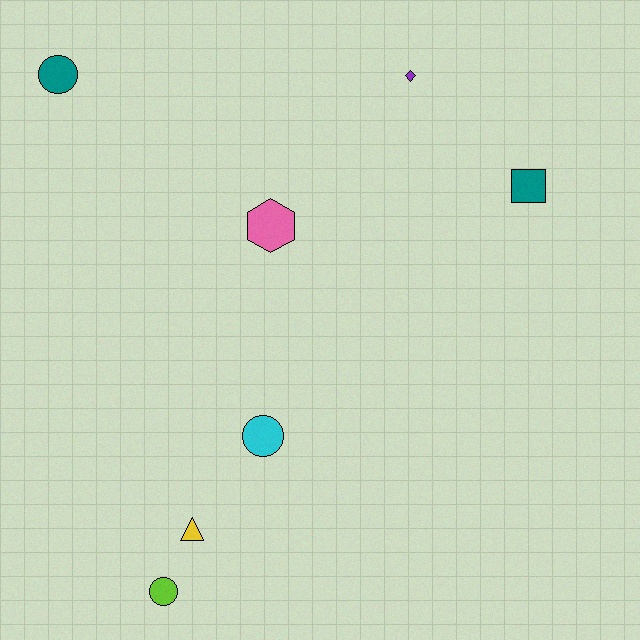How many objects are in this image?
There are 7 objects.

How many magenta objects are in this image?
There are no magenta objects.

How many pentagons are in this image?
There are no pentagons.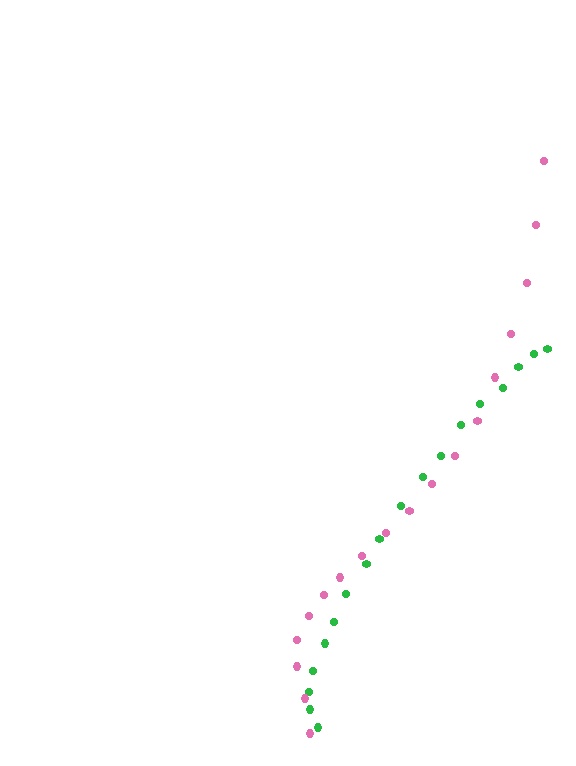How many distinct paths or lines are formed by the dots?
There are 2 distinct paths.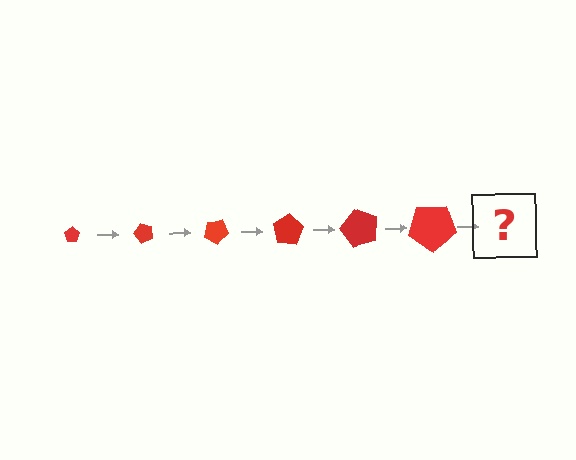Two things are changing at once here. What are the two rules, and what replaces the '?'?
The two rules are that the pentagon grows larger each step and it rotates 50 degrees each step. The '?' should be a pentagon, larger than the previous one and rotated 300 degrees from the start.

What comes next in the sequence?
The next element should be a pentagon, larger than the previous one and rotated 300 degrees from the start.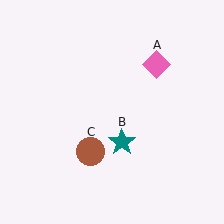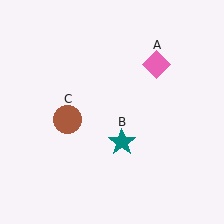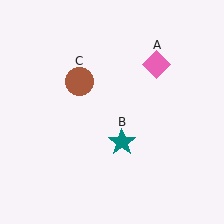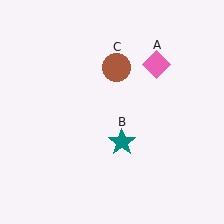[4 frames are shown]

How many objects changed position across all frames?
1 object changed position: brown circle (object C).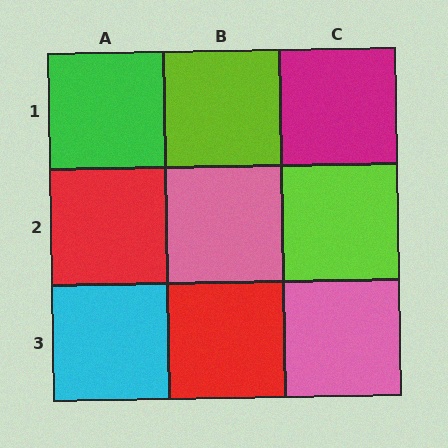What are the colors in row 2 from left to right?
Red, pink, lime.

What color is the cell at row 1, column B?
Lime.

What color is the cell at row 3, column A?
Cyan.